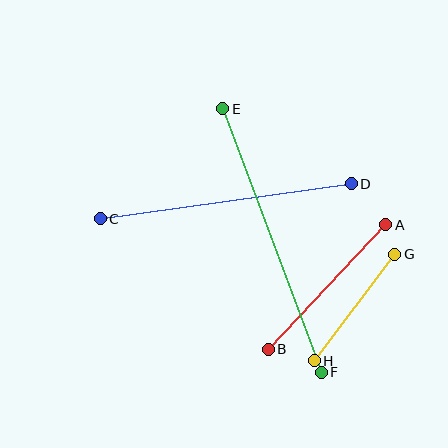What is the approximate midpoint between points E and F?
The midpoint is at approximately (272, 240) pixels.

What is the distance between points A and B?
The distance is approximately 171 pixels.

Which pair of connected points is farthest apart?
Points E and F are farthest apart.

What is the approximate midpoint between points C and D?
The midpoint is at approximately (226, 201) pixels.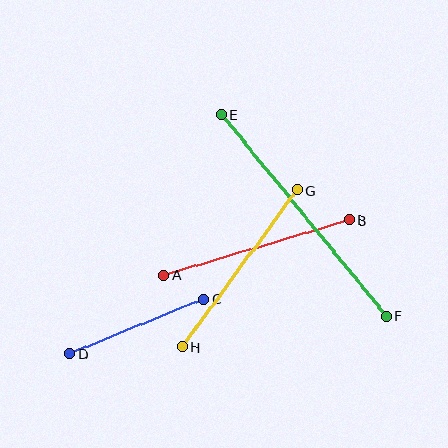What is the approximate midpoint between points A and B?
The midpoint is at approximately (257, 248) pixels.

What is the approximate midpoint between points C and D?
The midpoint is at approximately (136, 327) pixels.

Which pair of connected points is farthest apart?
Points E and F are farthest apart.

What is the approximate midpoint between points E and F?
The midpoint is at approximately (304, 216) pixels.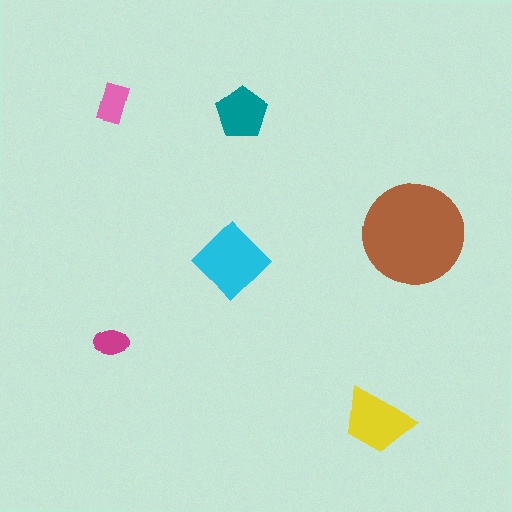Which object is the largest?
The brown circle.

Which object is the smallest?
The magenta ellipse.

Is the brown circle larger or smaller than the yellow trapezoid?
Larger.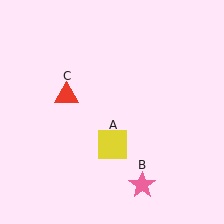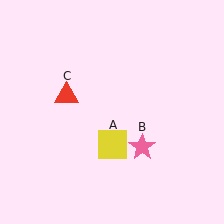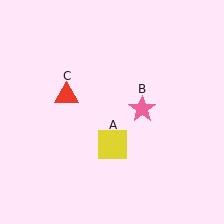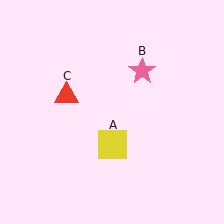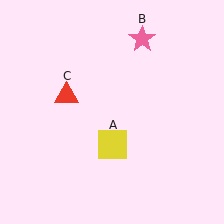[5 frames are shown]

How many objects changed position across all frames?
1 object changed position: pink star (object B).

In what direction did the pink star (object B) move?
The pink star (object B) moved up.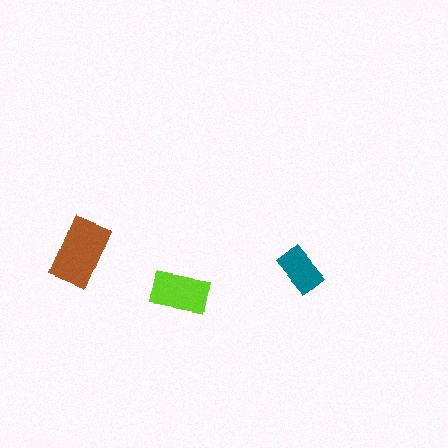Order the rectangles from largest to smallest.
the brown one, the lime one, the teal one.